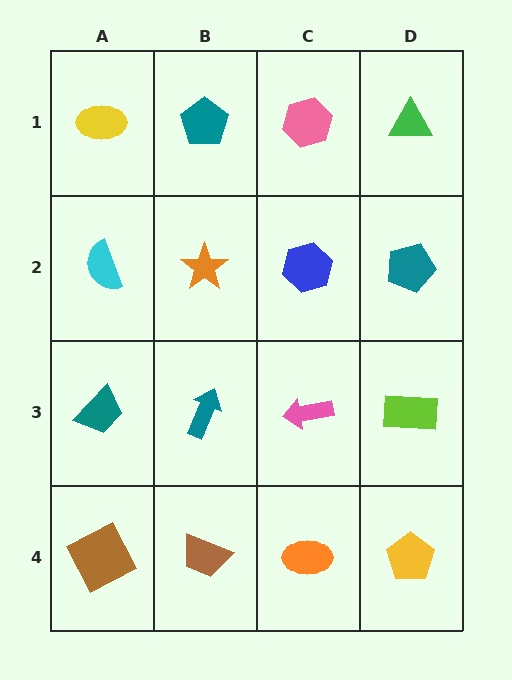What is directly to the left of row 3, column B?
A teal trapezoid.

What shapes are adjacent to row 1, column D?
A teal pentagon (row 2, column D), a pink hexagon (row 1, column C).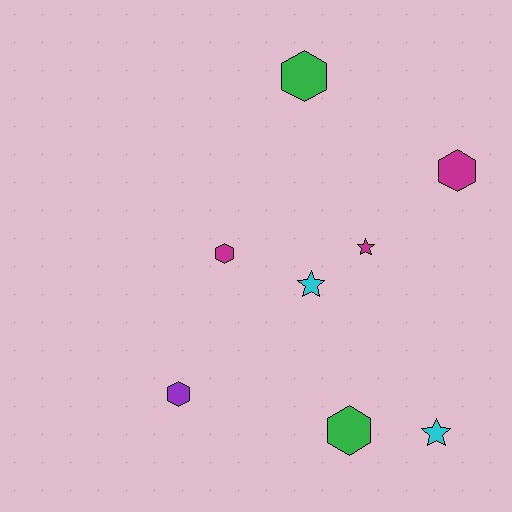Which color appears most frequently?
Magenta, with 3 objects.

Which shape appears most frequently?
Hexagon, with 5 objects.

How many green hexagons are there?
There are 2 green hexagons.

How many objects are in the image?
There are 8 objects.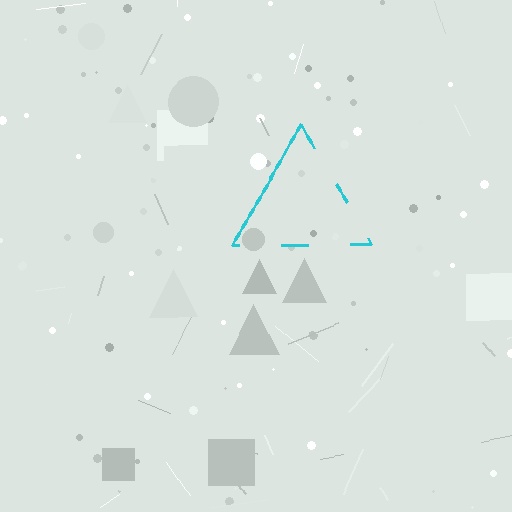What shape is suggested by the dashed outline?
The dashed outline suggests a triangle.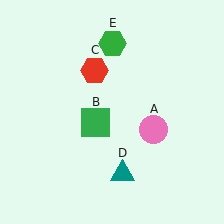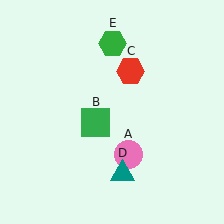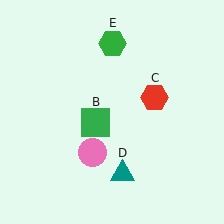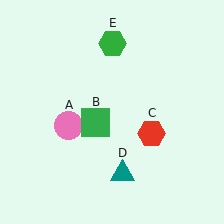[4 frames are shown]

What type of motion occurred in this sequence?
The pink circle (object A), red hexagon (object C) rotated clockwise around the center of the scene.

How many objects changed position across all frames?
2 objects changed position: pink circle (object A), red hexagon (object C).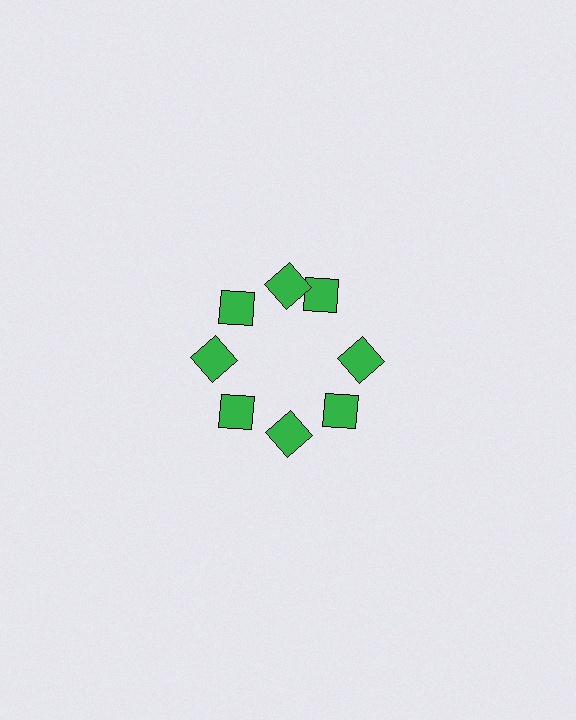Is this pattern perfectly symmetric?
No. The 8 green diamonds are arranged in a ring, but one element near the 2 o'clock position is rotated out of alignment along the ring, breaking the 8-fold rotational symmetry.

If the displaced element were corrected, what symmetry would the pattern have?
It would have 8-fold rotational symmetry — the pattern would map onto itself every 45 degrees.